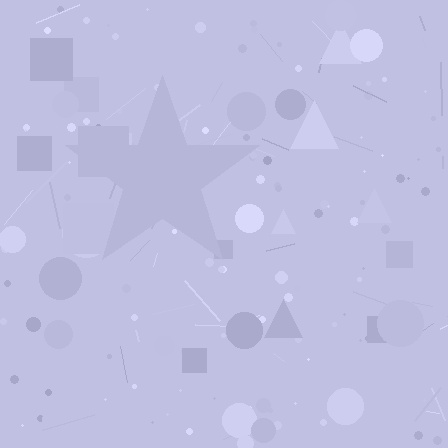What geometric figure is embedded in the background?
A star is embedded in the background.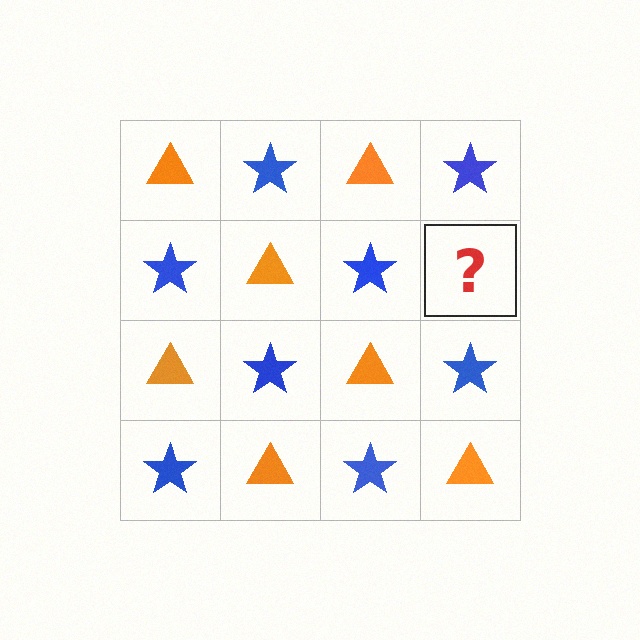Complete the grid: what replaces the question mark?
The question mark should be replaced with an orange triangle.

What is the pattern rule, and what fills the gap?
The rule is that it alternates orange triangle and blue star in a checkerboard pattern. The gap should be filled with an orange triangle.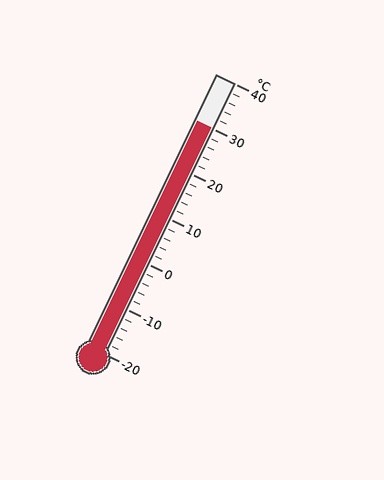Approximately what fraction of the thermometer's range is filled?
The thermometer is filled to approximately 85% of its range.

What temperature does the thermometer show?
The thermometer shows approximately 30°C.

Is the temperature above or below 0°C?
The temperature is above 0°C.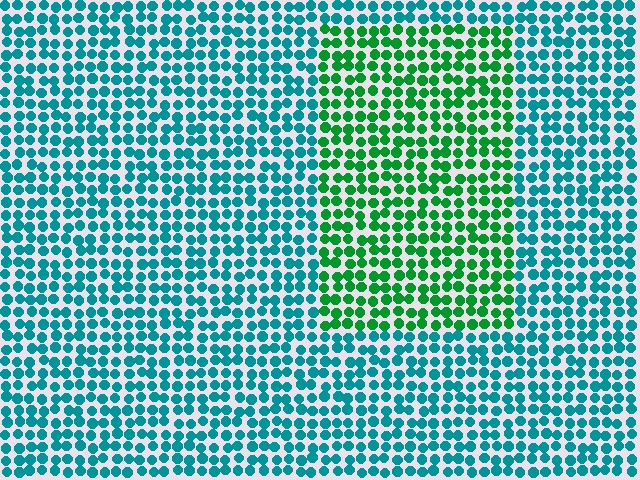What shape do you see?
I see a rectangle.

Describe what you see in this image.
The image is filled with small teal elements in a uniform arrangement. A rectangle-shaped region is visible where the elements are tinted to a slightly different hue, forming a subtle color boundary.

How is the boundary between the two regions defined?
The boundary is defined purely by a slight shift in hue (about 45 degrees). Spacing, size, and orientation are identical on both sides.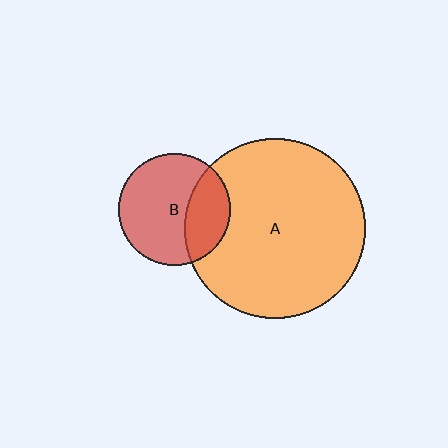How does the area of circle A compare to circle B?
Approximately 2.6 times.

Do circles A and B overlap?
Yes.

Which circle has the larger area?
Circle A (orange).